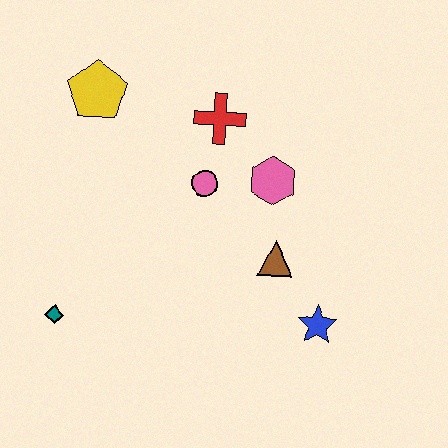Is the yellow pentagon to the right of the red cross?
No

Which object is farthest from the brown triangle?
The yellow pentagon is farthest from the brown triangle.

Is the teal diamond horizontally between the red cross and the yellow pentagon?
No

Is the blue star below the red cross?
Yes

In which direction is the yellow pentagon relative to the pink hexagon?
The yellow pentagon is to the left of the pink hexagon.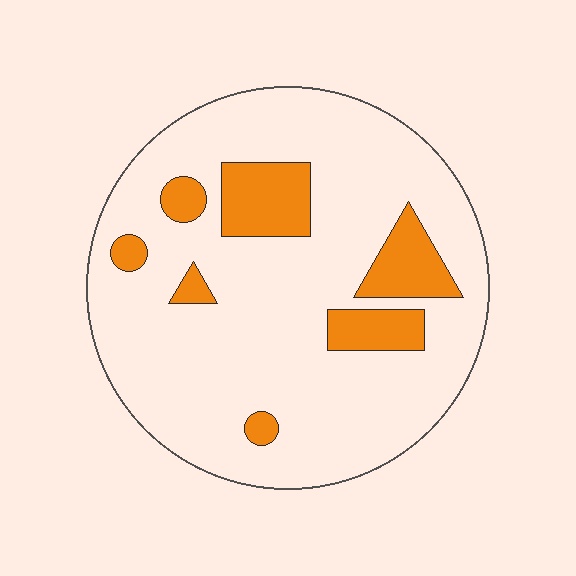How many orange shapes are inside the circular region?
7.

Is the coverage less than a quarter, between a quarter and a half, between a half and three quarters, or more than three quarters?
Less than a quarter.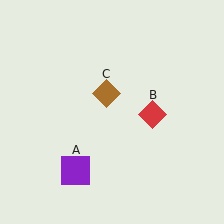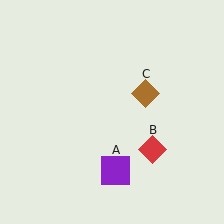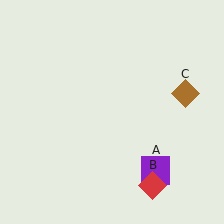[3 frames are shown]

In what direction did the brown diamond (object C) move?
The brown diamond (object C) moved right.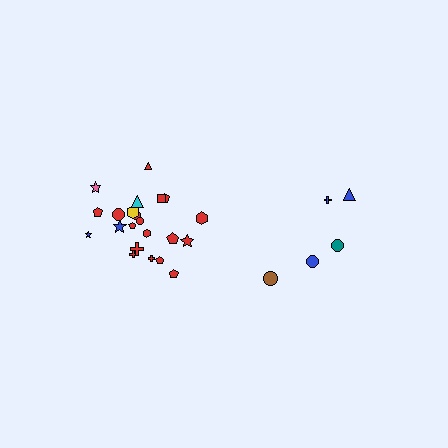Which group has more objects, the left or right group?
The left group.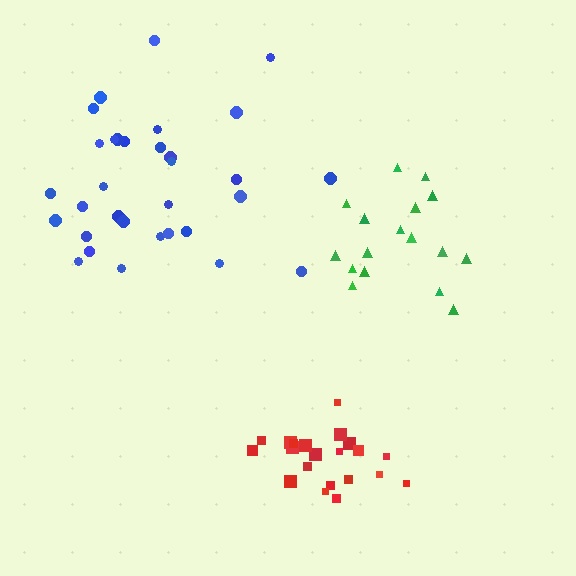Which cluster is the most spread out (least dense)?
Blue.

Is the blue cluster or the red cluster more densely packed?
Red.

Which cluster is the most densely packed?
Red.